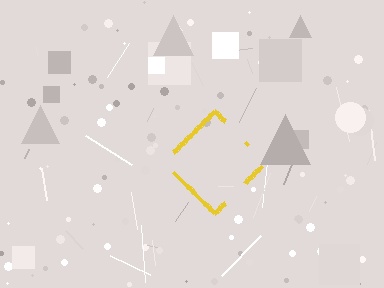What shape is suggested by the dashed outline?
The dashed outline suggests a diamond.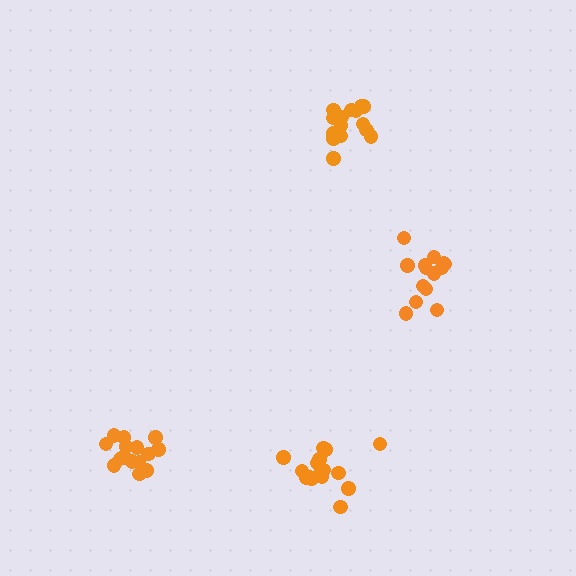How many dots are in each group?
Group 1: 14 dots, Group 2: 16 dots, Group 3: 16 dots, Group 4: 15 dots (61 total).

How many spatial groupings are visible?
There are 4 spatial groupings.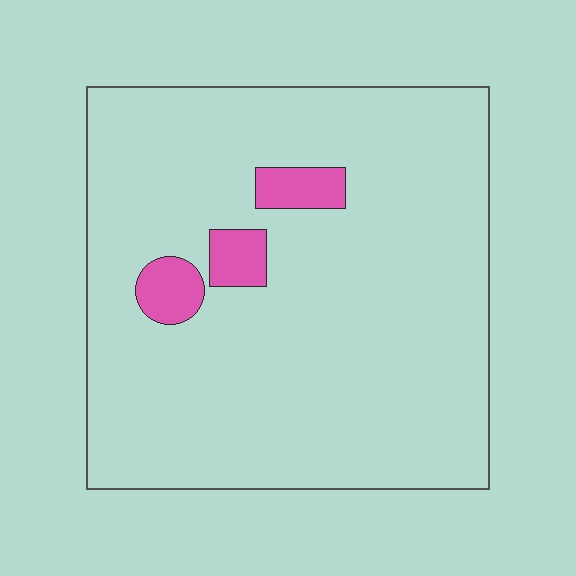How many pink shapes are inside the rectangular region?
3.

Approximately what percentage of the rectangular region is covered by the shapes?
Approximately 5%.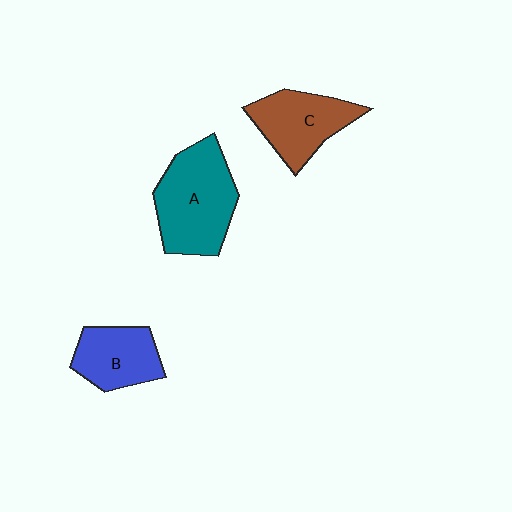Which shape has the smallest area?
Shape B (blue).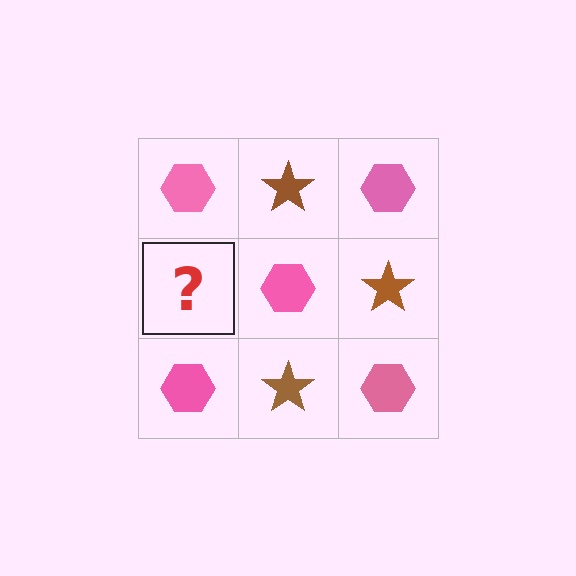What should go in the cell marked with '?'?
The missing cell should contain a brown star.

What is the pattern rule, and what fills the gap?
The rule is that it alternates pink hexagon and brown star in a checkerboard pattern. The gap should be filled with a brown star.